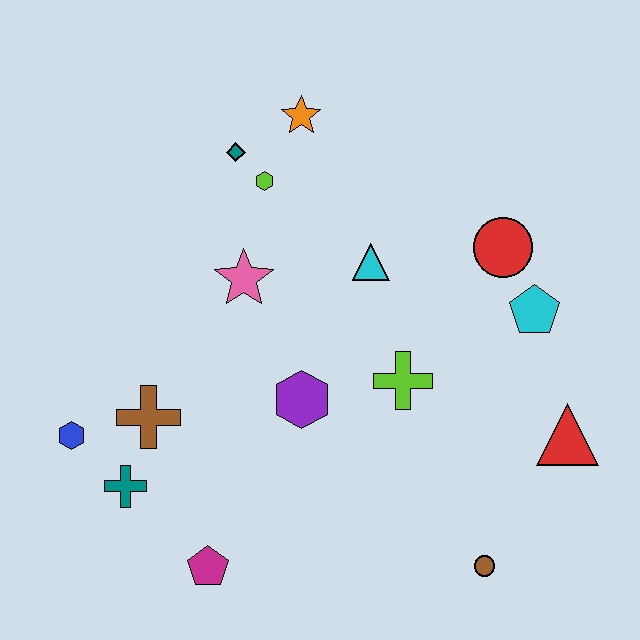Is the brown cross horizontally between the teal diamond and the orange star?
No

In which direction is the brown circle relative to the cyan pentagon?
The brown circle is below the cyan pentagon.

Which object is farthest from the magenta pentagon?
The orange star is farthest from the magenta pentagon.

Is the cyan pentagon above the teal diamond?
No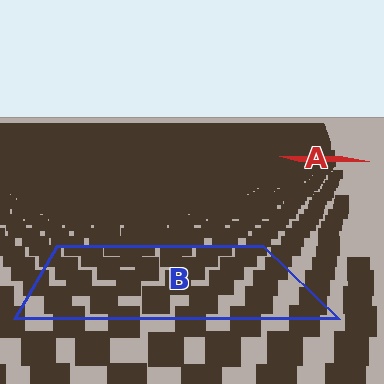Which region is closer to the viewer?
Region B is closer. The texture elements there are larger and more spread out.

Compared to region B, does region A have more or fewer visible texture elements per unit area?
Region A has more texture elements per unit area — they are packed more densely because it is farther away.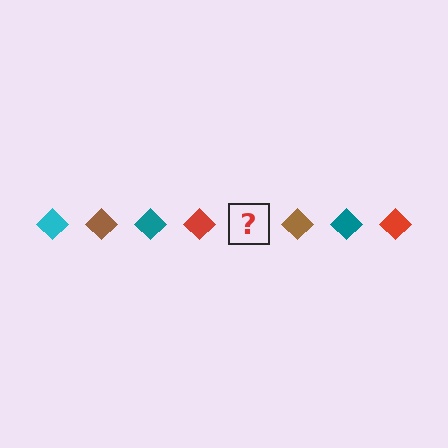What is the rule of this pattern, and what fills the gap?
The rule is that the pattern cycles through cyan, brown, teal, red diamonds. The gap should be filled with a cyan diamond.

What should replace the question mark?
The question mark should be replaced with a cyan diamond.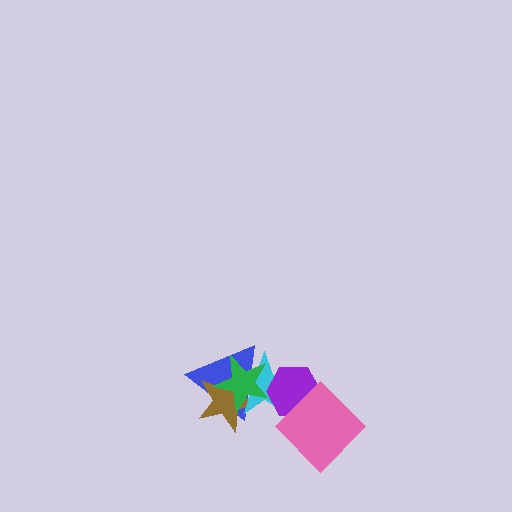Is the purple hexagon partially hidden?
Yes, it is partially covered by another shape.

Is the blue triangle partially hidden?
Yes, it is partially covered by another shape.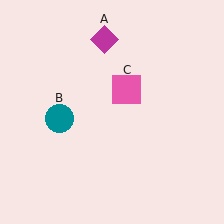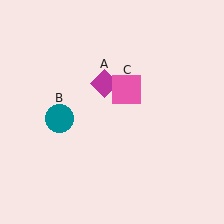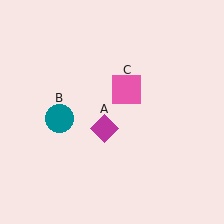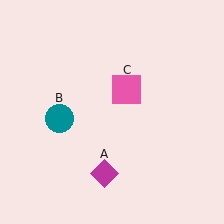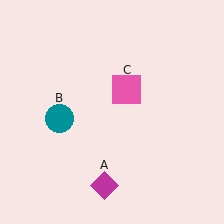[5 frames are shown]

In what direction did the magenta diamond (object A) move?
The magenta diamond (object A) moved down.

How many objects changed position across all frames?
1 object changed position: magenta diamond (object A).